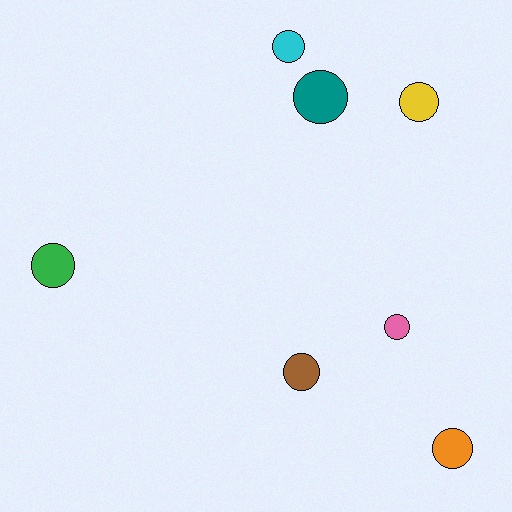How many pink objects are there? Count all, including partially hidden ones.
There is 1 pink object.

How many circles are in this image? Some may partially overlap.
There are 7 circles.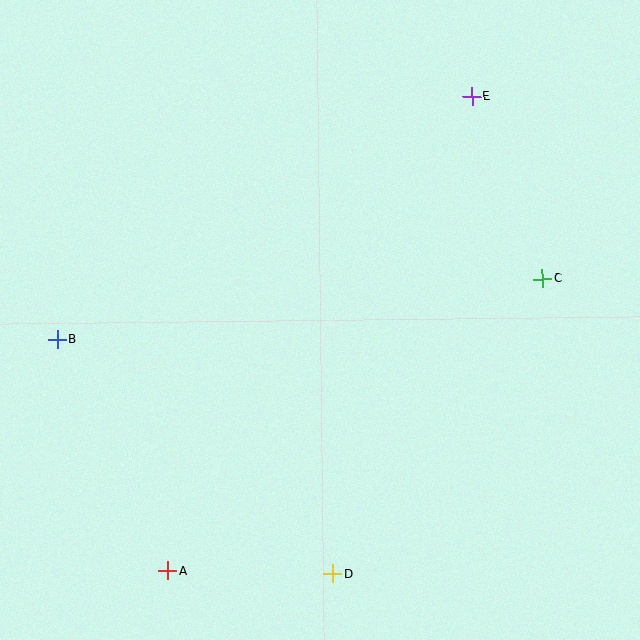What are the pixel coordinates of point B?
Point B is at (57, 339).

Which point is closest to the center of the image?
Point C at (542, 279) is closest to the center.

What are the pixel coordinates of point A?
Point A is at (168, 571).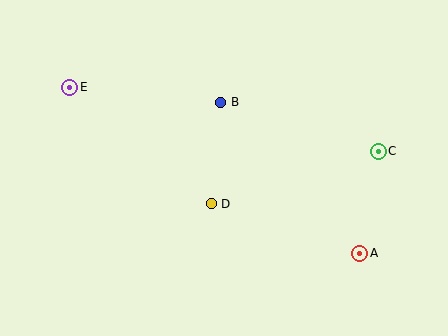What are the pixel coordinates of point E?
Point E is at (70, 87).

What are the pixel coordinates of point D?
Point D is at (211, 204).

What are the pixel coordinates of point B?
Point B is at (221, 102).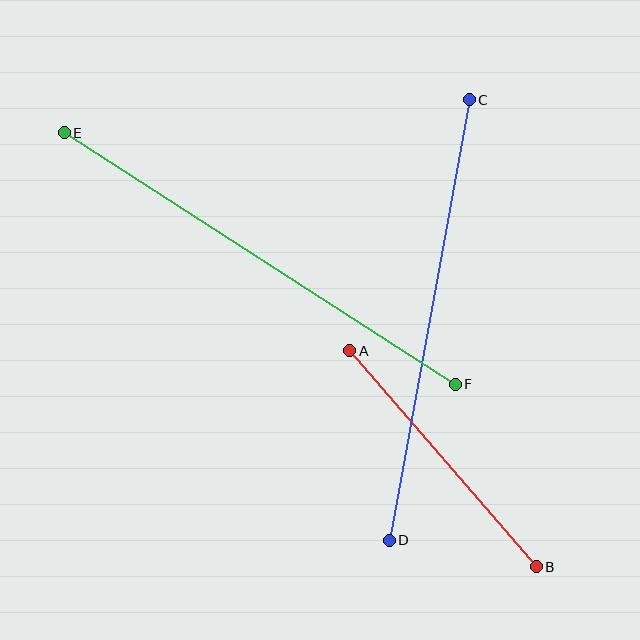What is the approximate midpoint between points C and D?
The midpoint is at approximately (429, 320) pixels.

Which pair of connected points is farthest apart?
Points E and F are farthest apart.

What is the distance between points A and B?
The distance is approximately 285 pixels.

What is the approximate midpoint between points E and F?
The midpoint is at approximately (260, 259) pixels.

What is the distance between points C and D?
The distance is approximately 448 pixels.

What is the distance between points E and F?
The distance is approximately 465 pixels.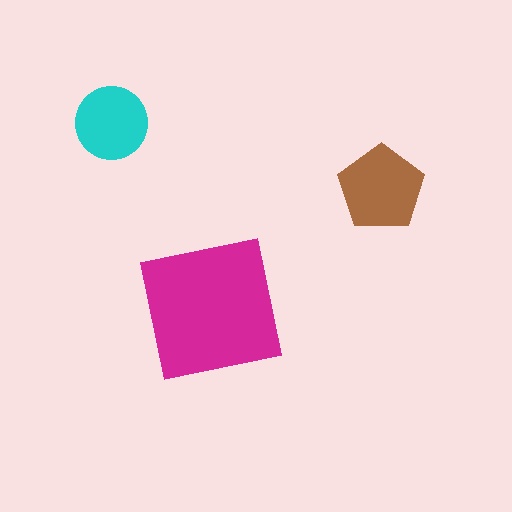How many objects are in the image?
There are 3 objects in the image.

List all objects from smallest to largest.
The cyan circle, the brown pentagon, the magenta square.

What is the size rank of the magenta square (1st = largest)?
1st.